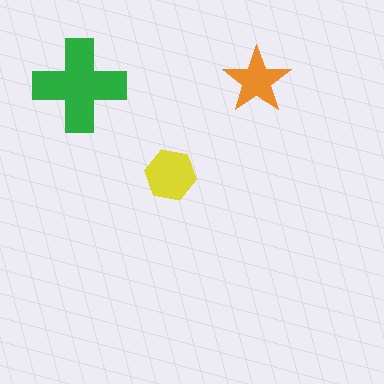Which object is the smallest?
The orange star.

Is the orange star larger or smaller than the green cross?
Smaller.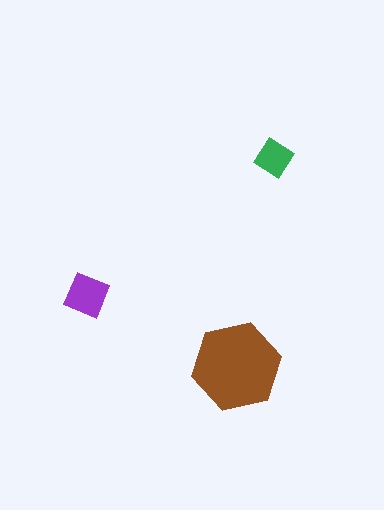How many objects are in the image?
There are 3 objects in the image.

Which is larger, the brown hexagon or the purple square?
The brown hexagon.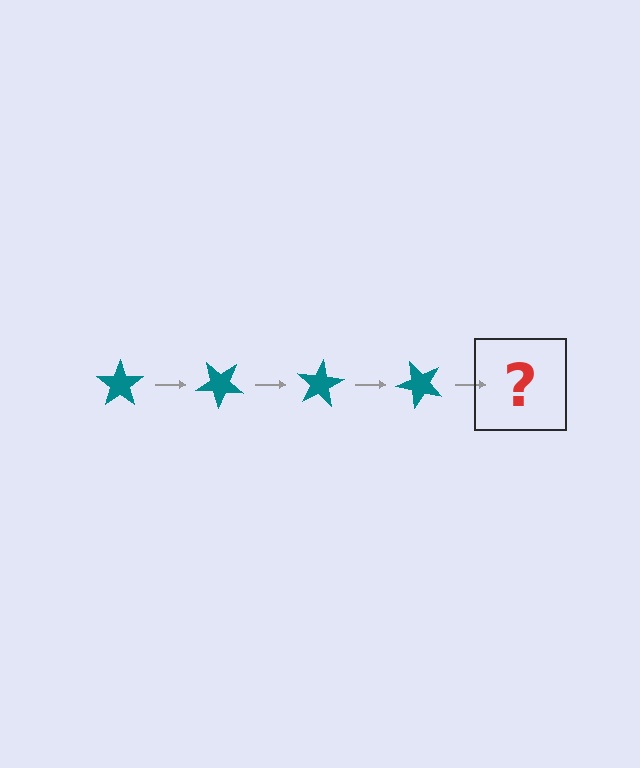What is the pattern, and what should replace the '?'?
The pattern is that the star rotates 40 degrees each step. The '?' should be a teal star rotated 160 degrees.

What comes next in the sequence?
The next element should be a teal star rotated 160 degrees.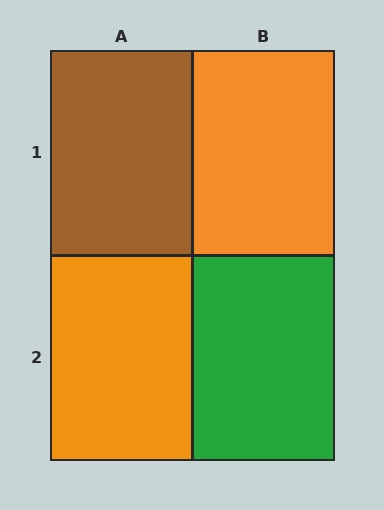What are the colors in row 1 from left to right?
Brown, orange.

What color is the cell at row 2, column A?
Orange.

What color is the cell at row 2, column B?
Green.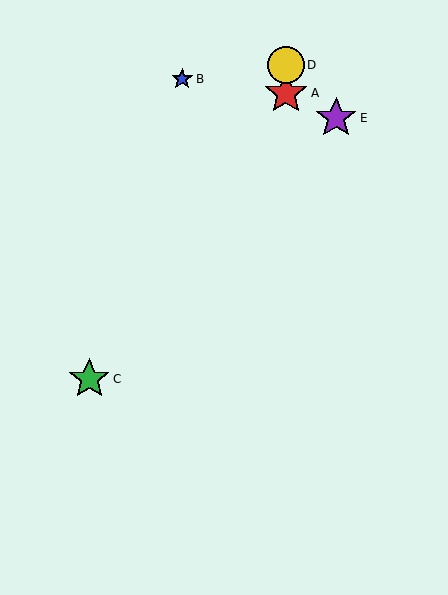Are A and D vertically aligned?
Yes, both are at x≈286.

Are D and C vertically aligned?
No, D is at x≈286 and C is at x≈89.